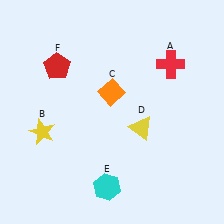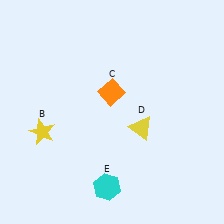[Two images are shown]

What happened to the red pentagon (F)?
The red pentagon (F) was removed in Image 2. It was in the top-left area of Image 1.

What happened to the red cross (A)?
The red cross (A) was removed in Image 2. It was in the top-right area of Image 1.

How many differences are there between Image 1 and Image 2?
There are 2 differences between the two images.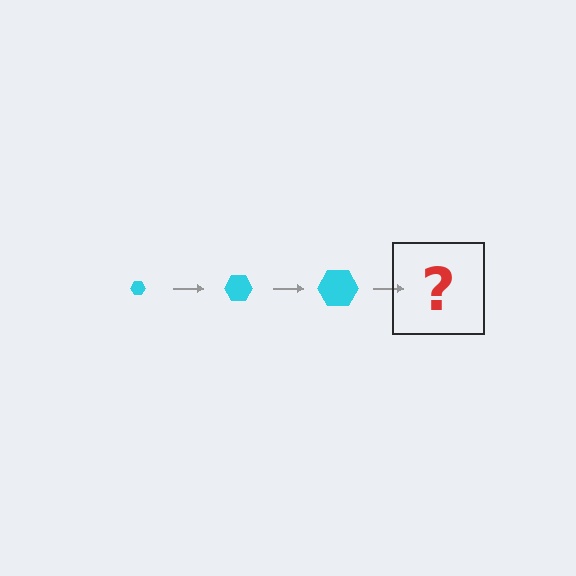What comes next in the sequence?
The next element should be a cyan hexagon, larger than the previous one.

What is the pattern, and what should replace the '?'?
The pattern is that the hexagon gets progressively larger each step. The '?' should be a cyan hexagon, larger than the previous one.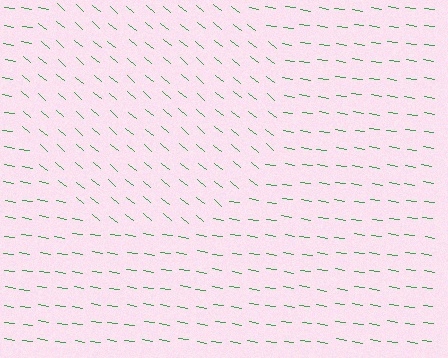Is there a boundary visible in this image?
Yes, there is a texture boundary formed by a change in line orientation.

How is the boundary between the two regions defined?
The boundary is defined purely by a change in line orientation (approximately 31 degrees difference). All lines are the same color and thickness.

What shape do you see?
I see a circle.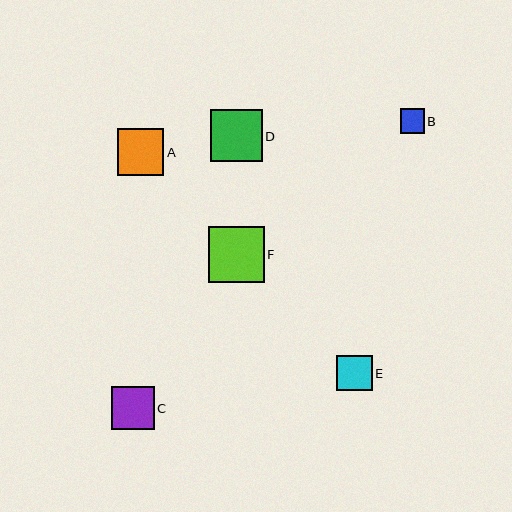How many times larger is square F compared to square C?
Square F is approximately 1.3 times the size of square C.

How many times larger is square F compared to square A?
Square F is approximately 1.2 times the size of square A.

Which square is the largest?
Square F is the largest with a size of approximately 56 pixels.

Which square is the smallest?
Square B is the smallest with a size of approximately 24 pixels.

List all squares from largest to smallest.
From largest to smallest: F, D, A, C, E, B.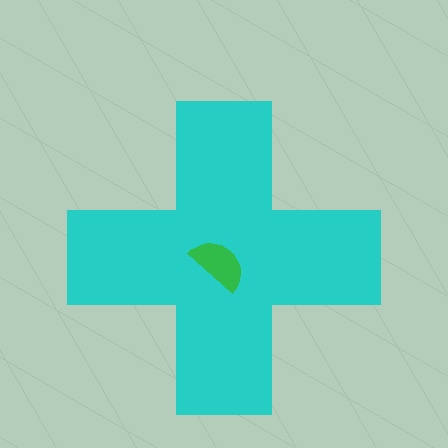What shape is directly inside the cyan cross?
The green semicircle.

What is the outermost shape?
The cyan cross.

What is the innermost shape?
The green semicircle.